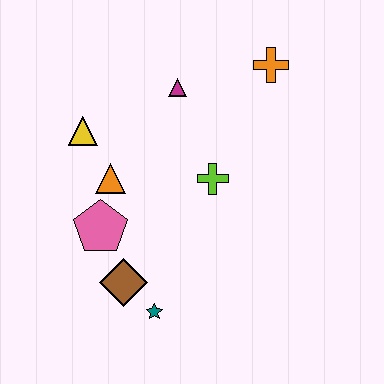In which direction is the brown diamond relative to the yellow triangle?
The brown diamond is below the yellow triangle.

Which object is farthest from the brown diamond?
The orange cross is farthest from the brown diamond.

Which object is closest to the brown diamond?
The teal star is closest to the brown diamond.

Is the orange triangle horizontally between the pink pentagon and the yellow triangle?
No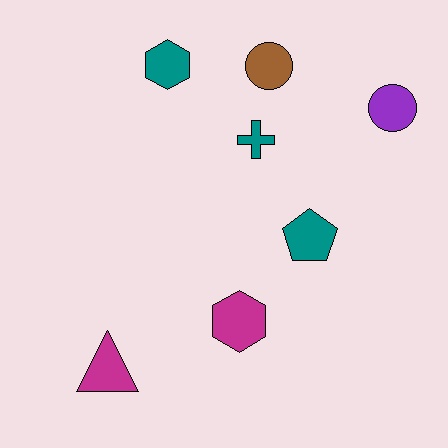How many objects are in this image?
There are 7 objects.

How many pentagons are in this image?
There is 1 pentagon.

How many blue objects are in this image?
There are no blue objects.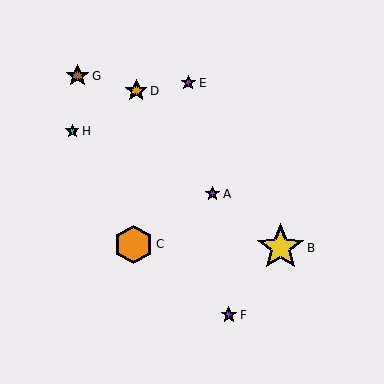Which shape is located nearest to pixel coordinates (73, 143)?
The cyan star (labeled H) at (72, 131) is nearest to that location.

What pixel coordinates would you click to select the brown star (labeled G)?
Click at (78, 76) to select the brown star G.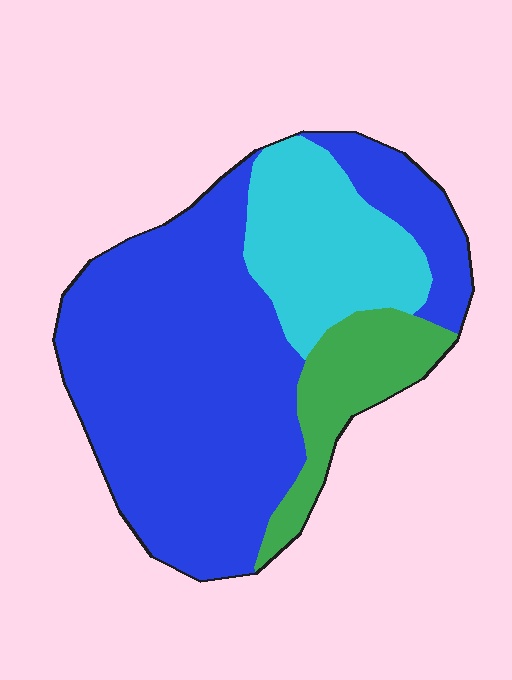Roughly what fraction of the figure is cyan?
Cyan covers 21% of the figure.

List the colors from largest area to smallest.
From largest to smallest: blue, cyan, green.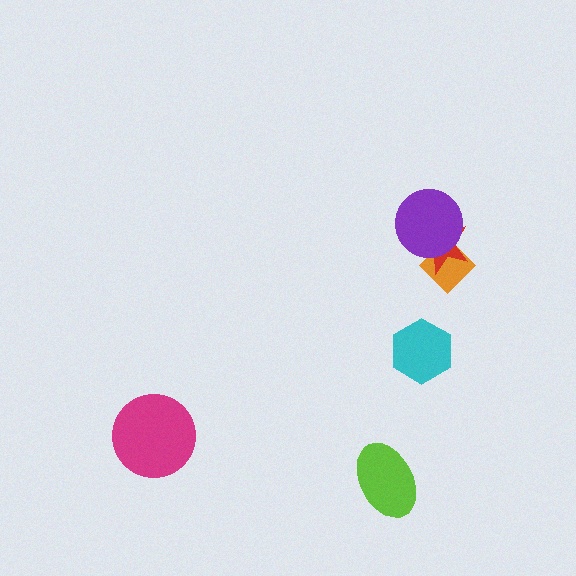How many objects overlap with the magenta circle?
0 objects overlap with the magenta circle.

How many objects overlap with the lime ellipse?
0 objects overlap with the lime ellipse.